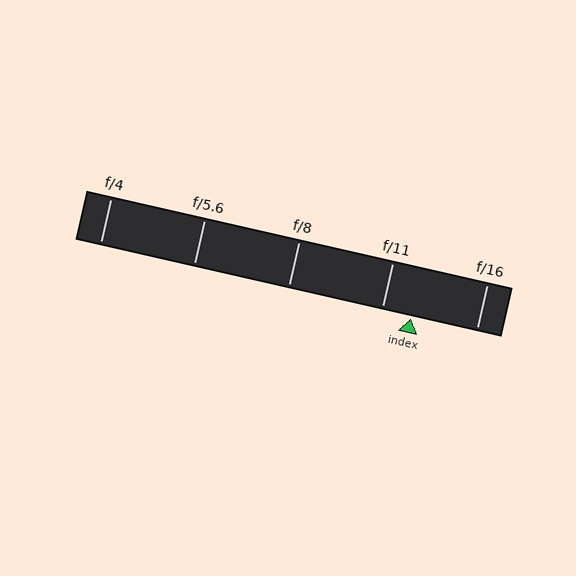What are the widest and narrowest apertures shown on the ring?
The widest aperture shown is f/4 and the narrowest is f/16.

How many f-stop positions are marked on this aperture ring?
There are 5 f-stop positions marked.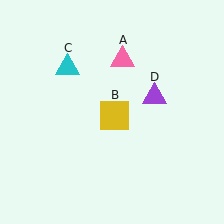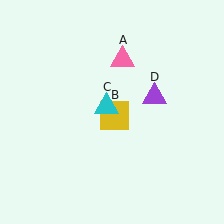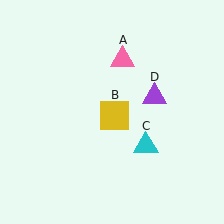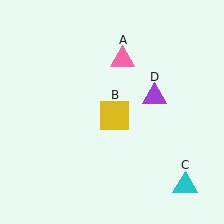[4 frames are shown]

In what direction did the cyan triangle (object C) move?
The cyan triangle (object C) moved down and to the right.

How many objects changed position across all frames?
1 object changed position: cyan triangle (object C).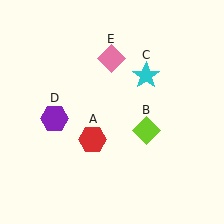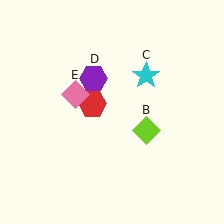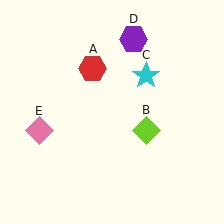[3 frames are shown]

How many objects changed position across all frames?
3 objects changed position: red hexagon (object A), purple hexagon (object D), pink diamond (object E).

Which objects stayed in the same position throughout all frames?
Lime diamond (object B) and cyan star (object C) remained stationary.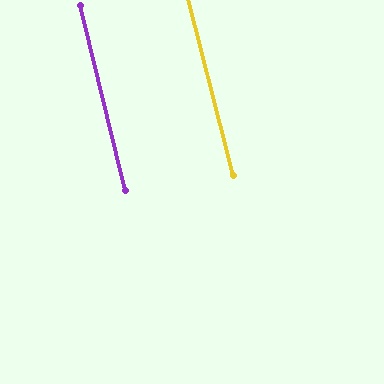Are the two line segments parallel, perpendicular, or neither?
Parallel — their directions differ by only 0.4°.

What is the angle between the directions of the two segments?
Approximately 0 degrees.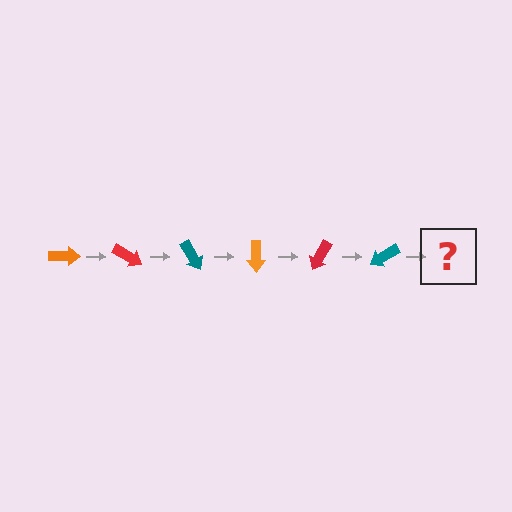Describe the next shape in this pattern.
It should be an orange arrow, rotated 180 degrees from the start.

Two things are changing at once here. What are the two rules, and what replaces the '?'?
The two rules are that it rotates 30 degrees each step and the color cycles through orange, red, and teal. The '?' should be an orange arrow, rotated 180 degrees from the start.